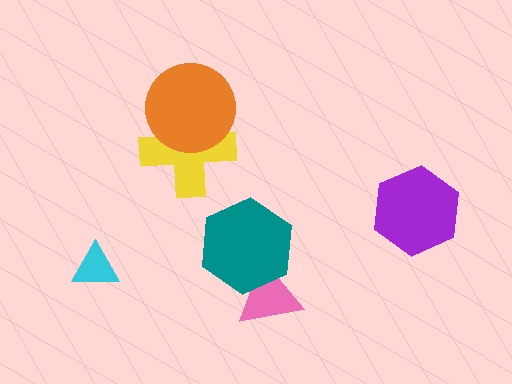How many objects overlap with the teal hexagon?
1 object overlaps with the teal hexagon.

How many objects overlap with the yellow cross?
1 object overlaps with the yellow cross.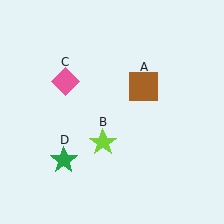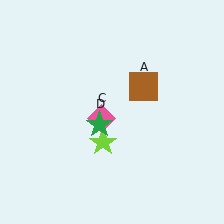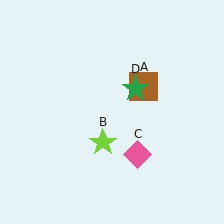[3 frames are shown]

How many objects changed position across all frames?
2 objects changed position: pink diamond (object C), green star (object D).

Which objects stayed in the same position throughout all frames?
Brown square (object A) and lime star (object B) remained stationary.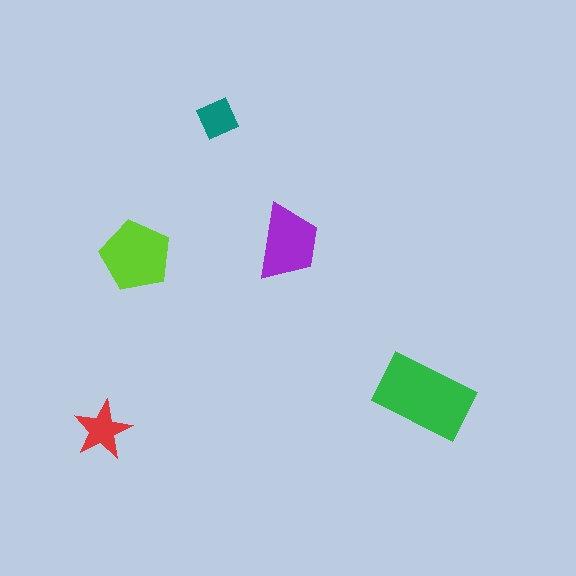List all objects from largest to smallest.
The green rectangle, the lime pentagon, the purple trapezoid, the red star, the teal square.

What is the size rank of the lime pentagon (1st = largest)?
2nd.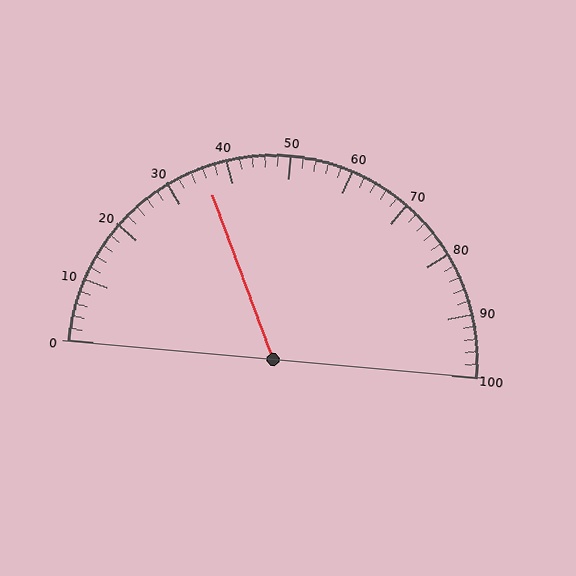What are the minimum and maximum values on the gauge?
The gauge ranges from 0 to 100.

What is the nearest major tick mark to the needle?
The nearest major tick mark is 40.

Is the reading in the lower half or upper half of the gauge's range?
The reading is in the lower half of the range (0 to 100).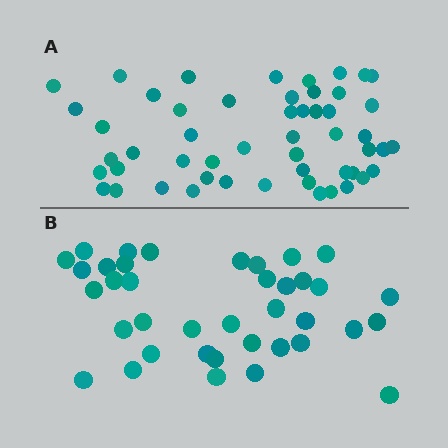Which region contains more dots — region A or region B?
Region A (the top region) has more dots.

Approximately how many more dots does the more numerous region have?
Region A has approximately 15 more dots than region B.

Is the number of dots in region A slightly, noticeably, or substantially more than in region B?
Region A has noticeably more, but not dramatically so. The ratio is roughly 1.4 to 1.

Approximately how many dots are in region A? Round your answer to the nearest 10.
About 50 dots. (The exact count is 52, which rounds to 50.)